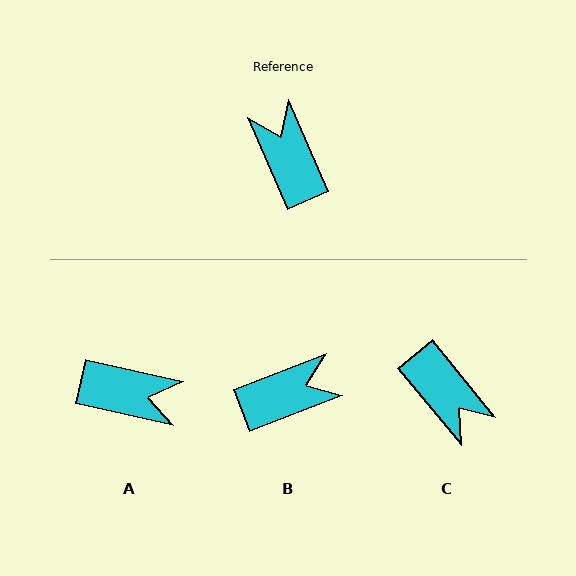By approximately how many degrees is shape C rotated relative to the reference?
Approximately 164 degrees clockwise.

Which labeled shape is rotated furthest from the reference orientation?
C, about 164 degrees away.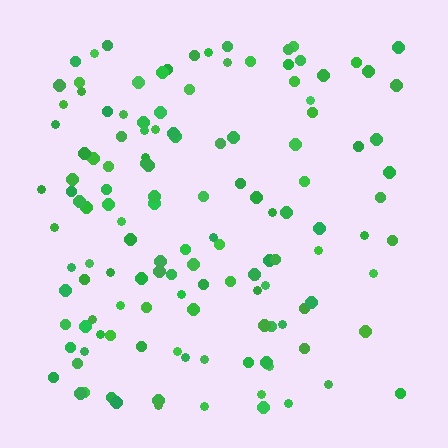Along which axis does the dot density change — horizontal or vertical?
Horizontal.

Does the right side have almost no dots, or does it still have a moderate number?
Still a moderate number, just noticeably fewer than the left.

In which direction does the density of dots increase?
From right to left, with the left side densest.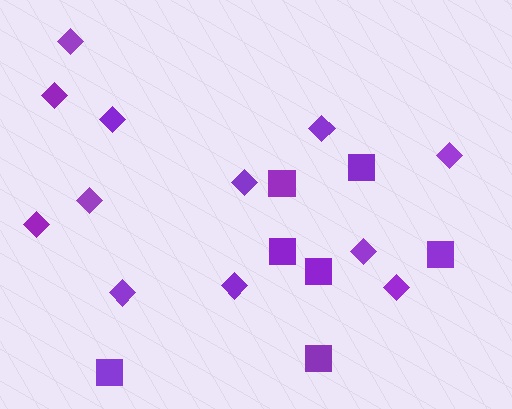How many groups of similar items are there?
There are 2 groups: one group of squares (7) and one group of diamonds (12).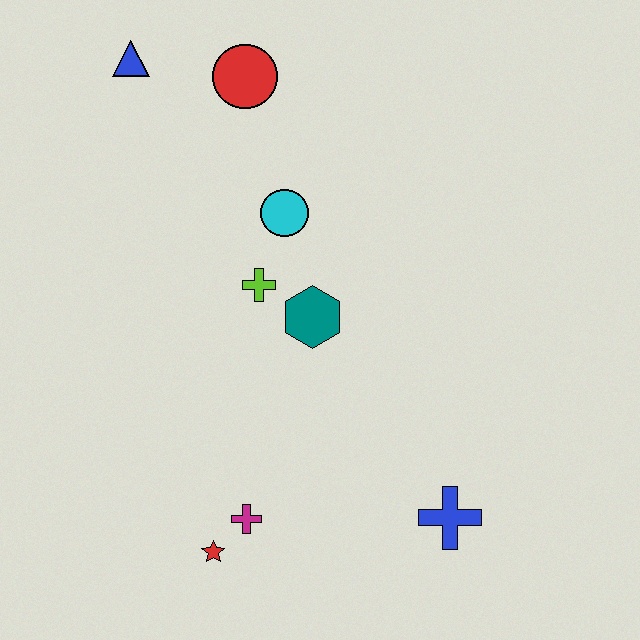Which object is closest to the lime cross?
The teal hexagon is closest to the lime cross.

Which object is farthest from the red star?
The blue triangle is farthest from the red star.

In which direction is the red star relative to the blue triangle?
The red star is below the blue triangle.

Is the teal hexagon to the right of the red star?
Yes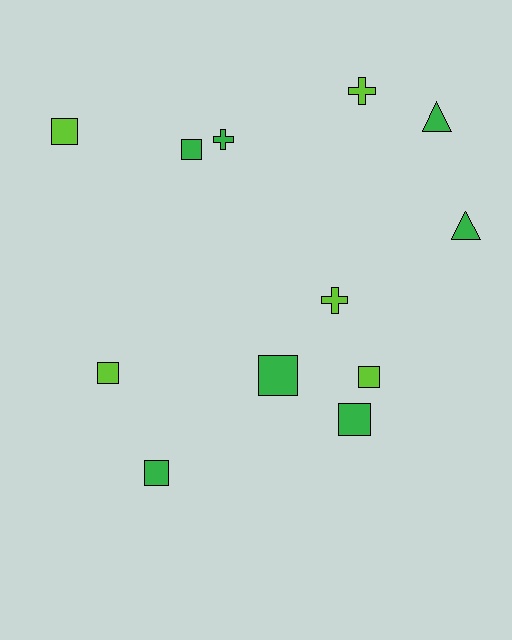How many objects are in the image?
There are 12 objects.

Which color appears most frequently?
Green, with 7 objects.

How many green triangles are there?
There are 2 green triangles.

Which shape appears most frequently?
Square, with 7 objects.